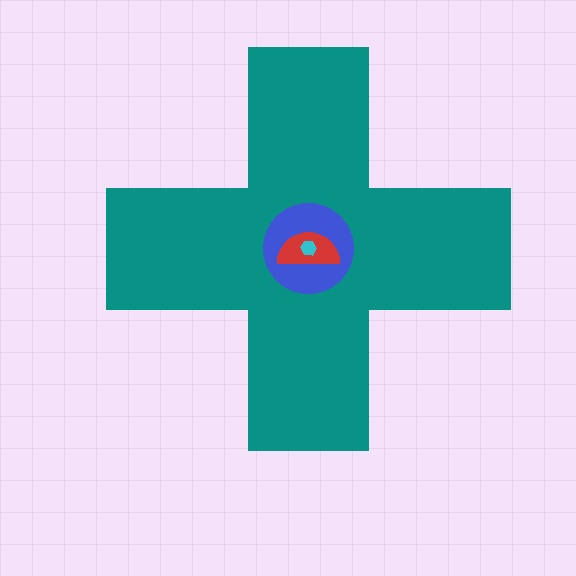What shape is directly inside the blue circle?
The red semicircle.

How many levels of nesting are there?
4.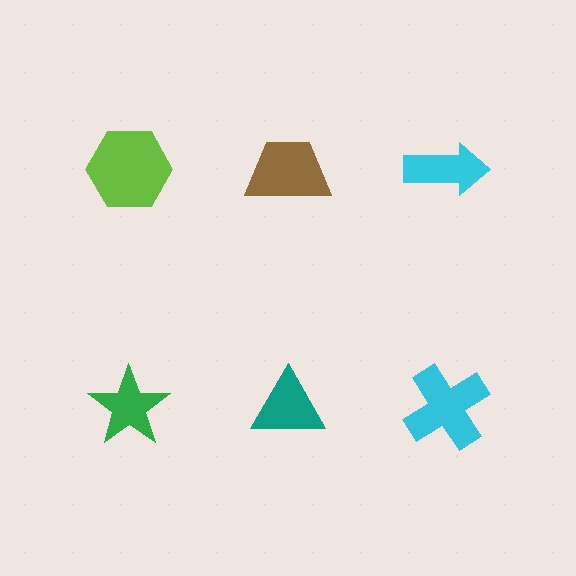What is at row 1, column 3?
A cyan arrow.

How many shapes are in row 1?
3 shapes.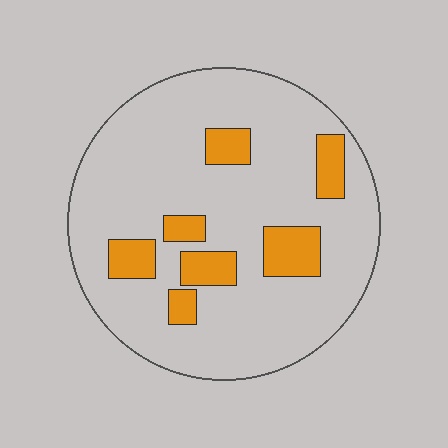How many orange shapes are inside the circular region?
7.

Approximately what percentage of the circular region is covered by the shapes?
Approximately 15%.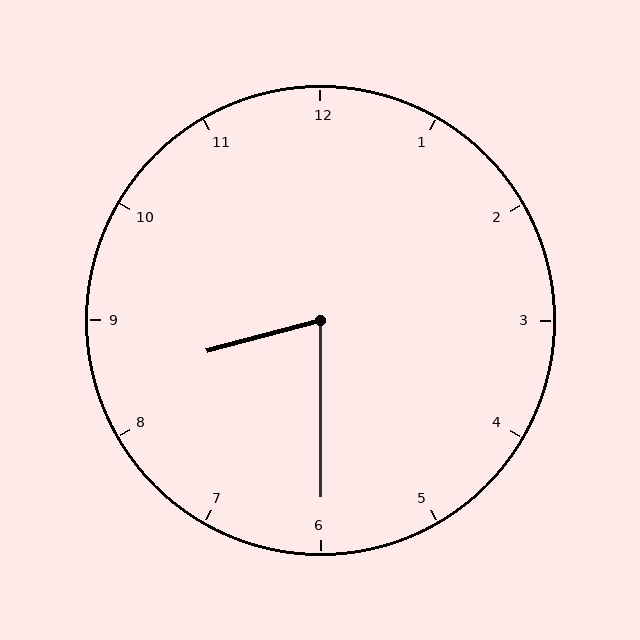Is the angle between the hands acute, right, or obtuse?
It is acute.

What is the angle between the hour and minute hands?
Approximately 75 degrees.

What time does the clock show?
8:30.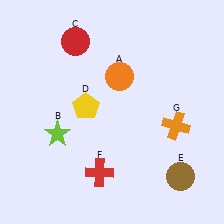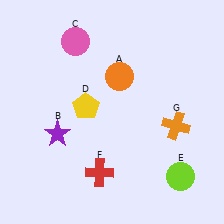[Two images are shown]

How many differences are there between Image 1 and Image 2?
There are 3 differences between the two images.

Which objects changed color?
B changed from lime to purple. C changed from red to pink. E changed from brown to lime.